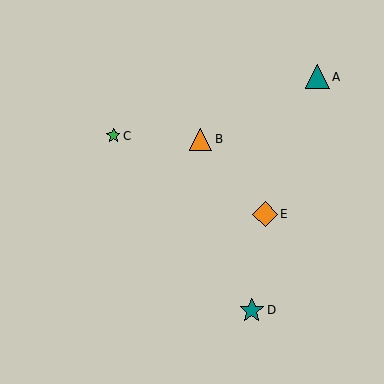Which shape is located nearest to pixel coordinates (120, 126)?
The green star (labeled C) at (113, 136) is nearest to that location.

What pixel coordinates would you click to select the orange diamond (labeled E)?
Click at (265, 214) to select the orange diamond E.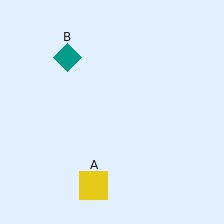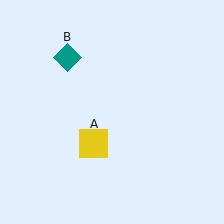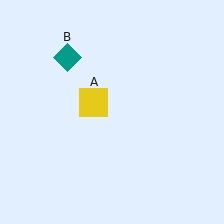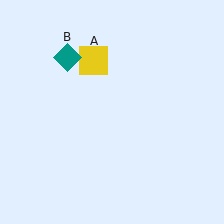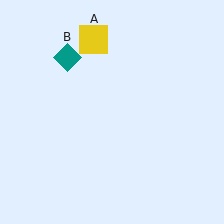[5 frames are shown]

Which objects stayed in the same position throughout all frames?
Teal diamond (object B) remained stationary.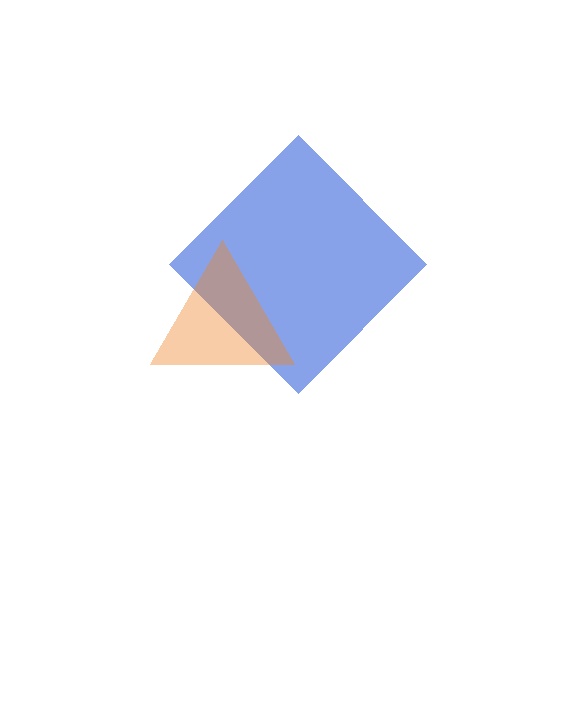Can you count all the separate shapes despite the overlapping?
Yes, there are 2 separate shapes.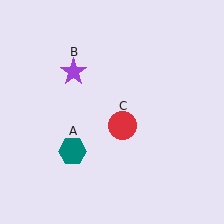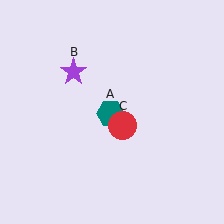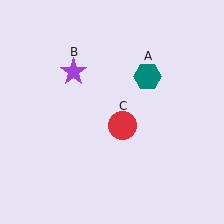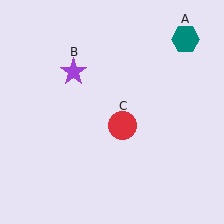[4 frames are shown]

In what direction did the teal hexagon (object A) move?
The teal hexagon (object A) moved up and to the right.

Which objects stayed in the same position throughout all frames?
Purple star (object B) and red circle (object C) remained stationary.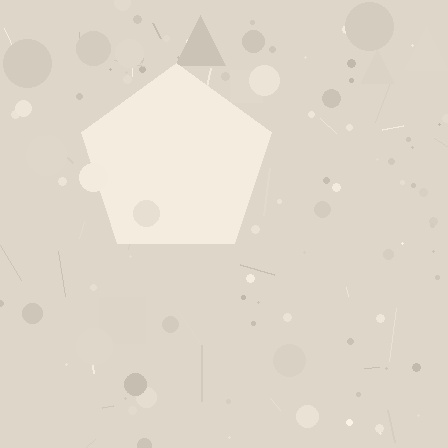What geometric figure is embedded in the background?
A pentagon is embedded in the background.